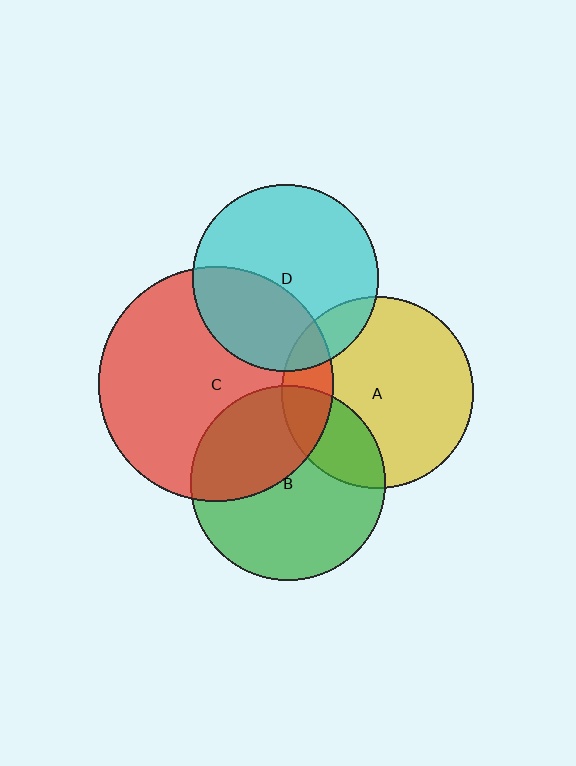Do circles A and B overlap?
Yes.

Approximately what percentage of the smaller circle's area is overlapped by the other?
Approximately 25%.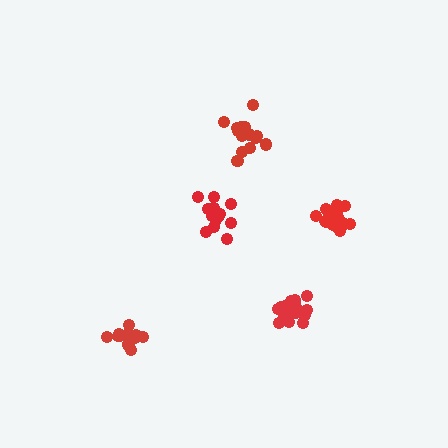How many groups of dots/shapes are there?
There are 5 groups.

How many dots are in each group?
Group 1: 13 dots, Group 2: 17 dots, Group 3: 14 dots, Group 4: 19 dots, Group 5: 14 dots (77 total).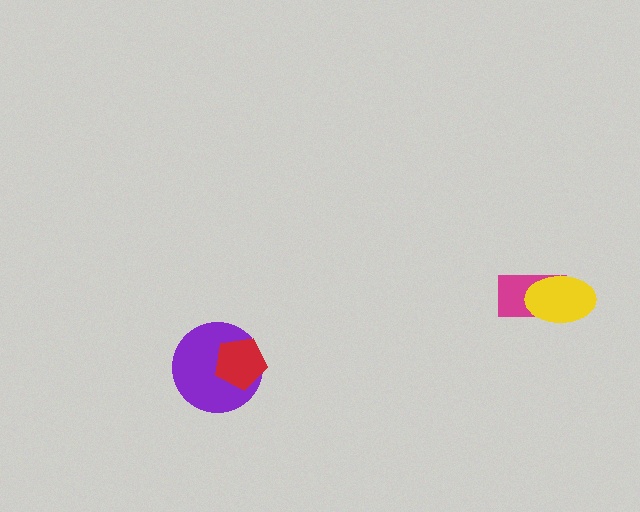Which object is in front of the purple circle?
The red pentagon is in front of the purple circle.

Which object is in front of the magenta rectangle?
The yellow ellipse is in front of the magenta rectangle.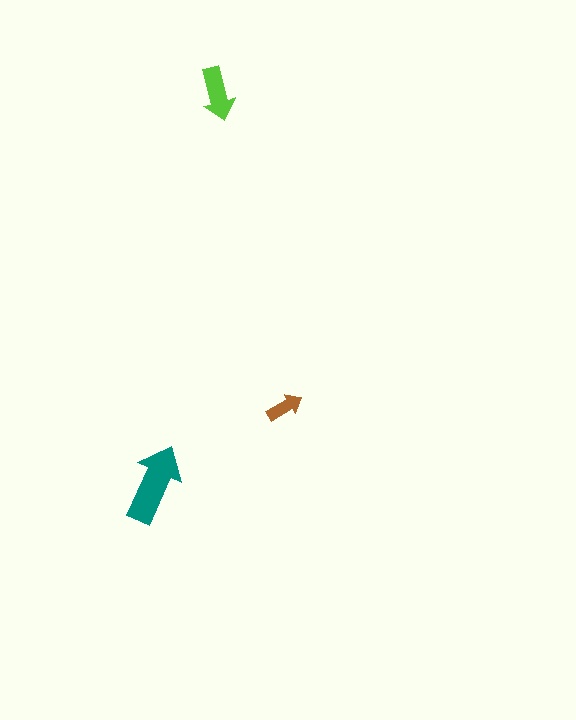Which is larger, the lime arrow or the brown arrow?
The lime one.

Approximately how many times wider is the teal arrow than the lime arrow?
About 1.5 times wider.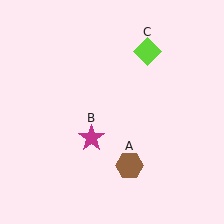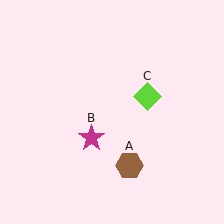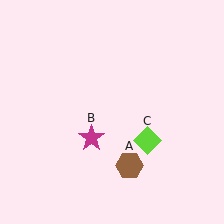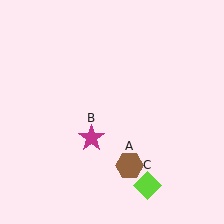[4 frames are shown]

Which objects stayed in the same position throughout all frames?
Brown hexagon (object A) and magenta star (object B) remained stationary.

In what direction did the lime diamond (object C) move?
The lime diamond (object C) moved down.